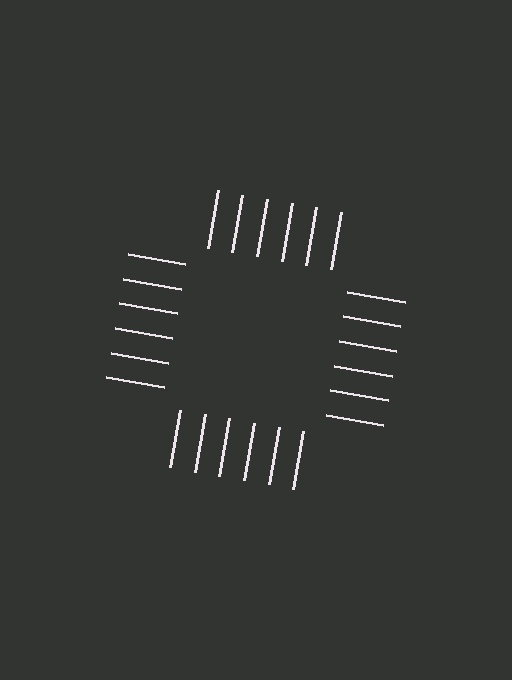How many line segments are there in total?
24 — 6 along each of the 4 edges.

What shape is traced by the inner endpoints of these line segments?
An illusory square — the line segments terminate on its edges but no continuous stroke is drawn.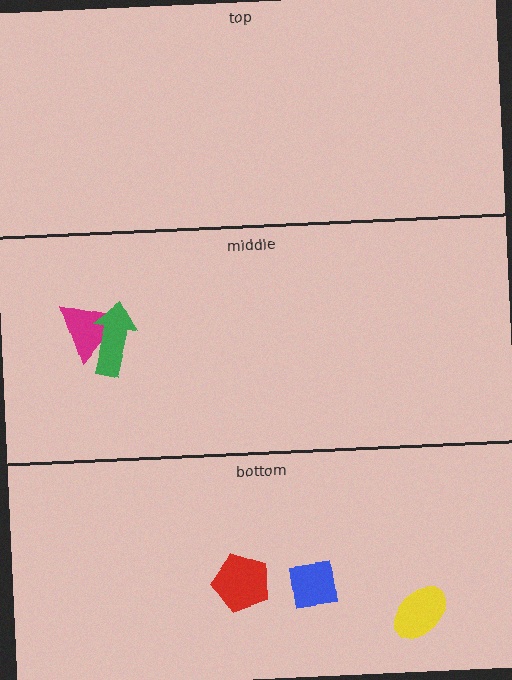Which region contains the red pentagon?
The bottom region.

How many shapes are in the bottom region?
3.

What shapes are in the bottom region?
The blue square, the red pentagon, the yellow ellipse.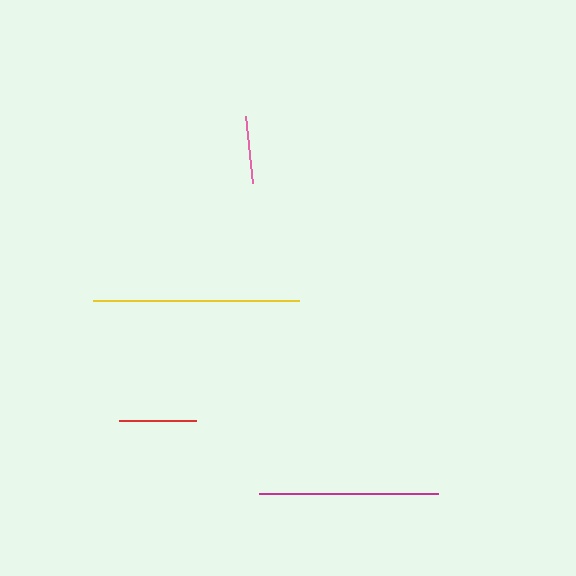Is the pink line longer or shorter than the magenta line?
The magenta line is longer than the pink line.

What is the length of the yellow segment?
The yellow segment is approximately 206 pixels long.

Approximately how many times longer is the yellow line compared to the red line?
The yellow line is approximately 2.7 times the length of the red line.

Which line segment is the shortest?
The pink line is the shortest at approximately 67 pixels.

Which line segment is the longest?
The yellow line is the longest at approximately 206 pixels.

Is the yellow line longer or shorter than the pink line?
The yellow line is longer than the pink line.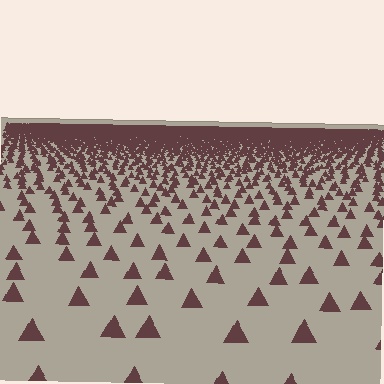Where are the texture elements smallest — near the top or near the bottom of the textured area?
Near the top.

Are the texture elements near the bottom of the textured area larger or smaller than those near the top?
Larger. Near the bottom, elements are closer to the viewer and appear at a bigger on-screen size.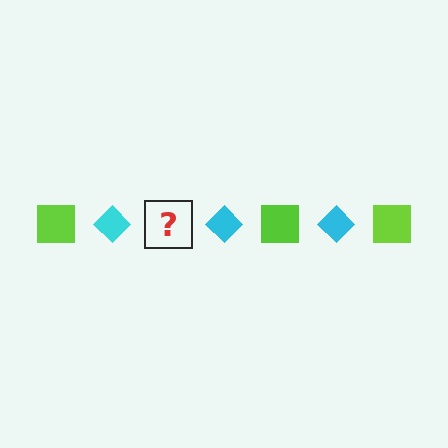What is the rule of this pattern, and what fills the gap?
The rule is that the pattern alternates between lime square and cyan diamond. The gap should be filled with a lime square.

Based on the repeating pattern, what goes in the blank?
The blank should be a lime square.